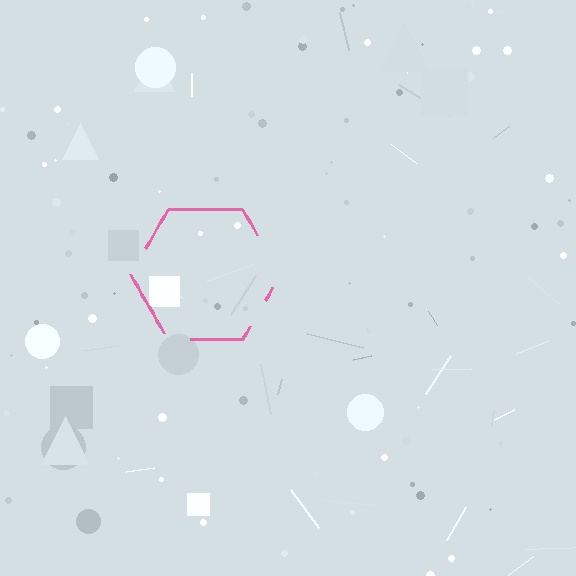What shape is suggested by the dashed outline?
The dashed outline suggests a hexagon.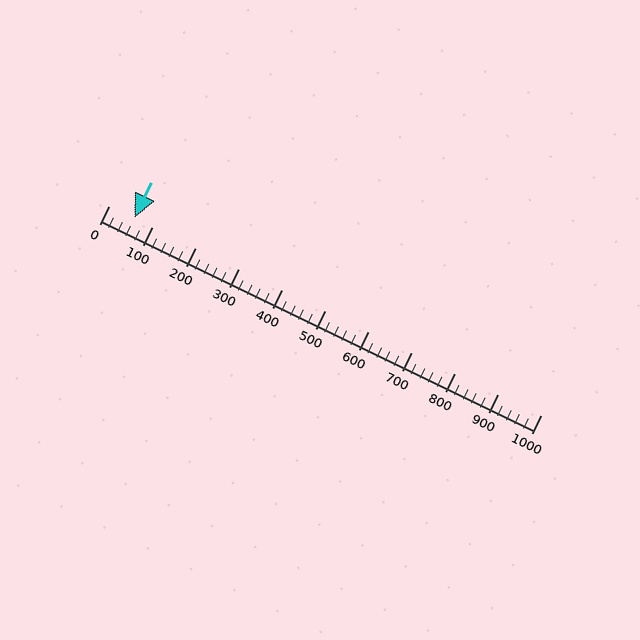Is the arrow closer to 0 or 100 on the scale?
The arrow is closer to 100.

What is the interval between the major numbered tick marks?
The major tick marks are spaced 100 units apart.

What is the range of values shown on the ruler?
The ruler shows values from 0 to 1000.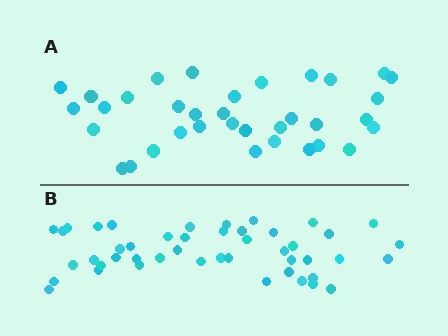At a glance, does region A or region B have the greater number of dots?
Region B (the bottom region) has more dots.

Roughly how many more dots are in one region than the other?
Region B has roughly 12 or so more dots than region A.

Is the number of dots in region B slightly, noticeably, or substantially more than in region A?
Region B has noticeably more, but not dramatically so. The ratio is roughly 1.3 to 1.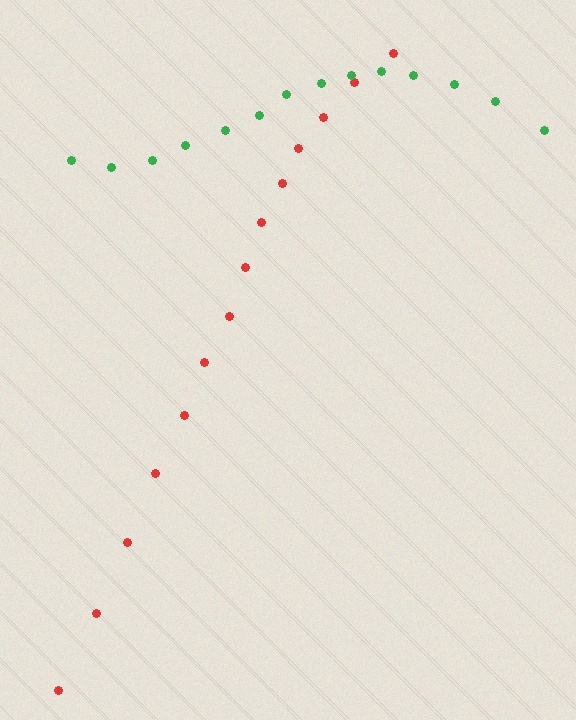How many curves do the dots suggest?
There are 2 distinct paths.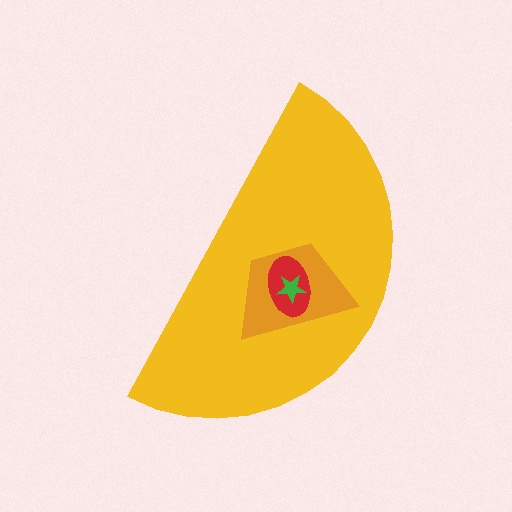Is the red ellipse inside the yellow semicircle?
Yes.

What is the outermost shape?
The yellow semicircle.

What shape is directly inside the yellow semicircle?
The orange trapezoid.